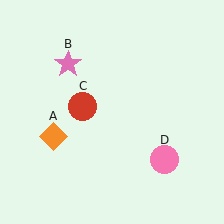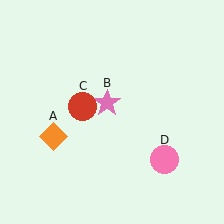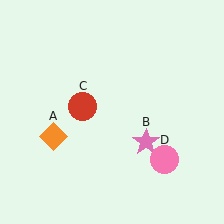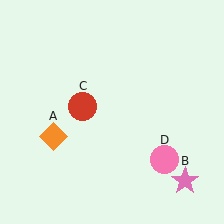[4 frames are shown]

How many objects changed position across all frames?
1 object changed position: pink star (object B).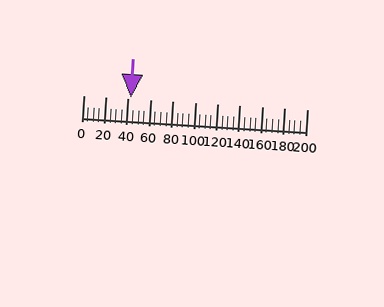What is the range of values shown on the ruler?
The ruler shows values from 0 to 200.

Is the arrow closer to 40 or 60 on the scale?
The arrow is closer to 40.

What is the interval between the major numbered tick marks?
The major tick marks are spaced 20 units apart.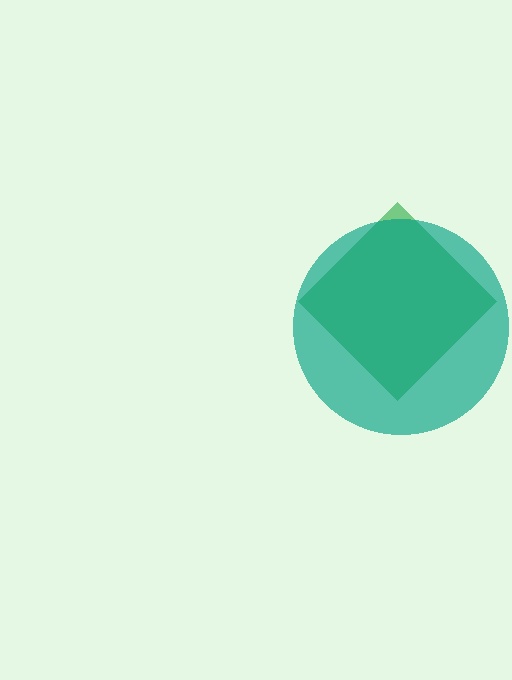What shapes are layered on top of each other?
The layered shapes are: a green diamond, a teal circle.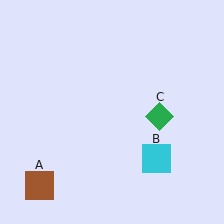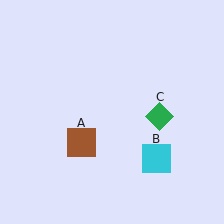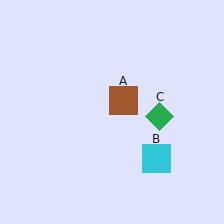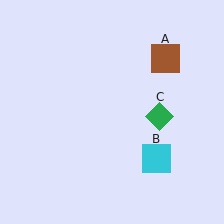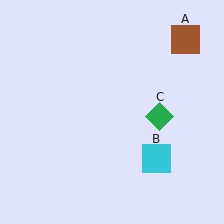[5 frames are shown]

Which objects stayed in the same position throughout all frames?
Cyan square (object B) and green diamond (object C) remained stationary.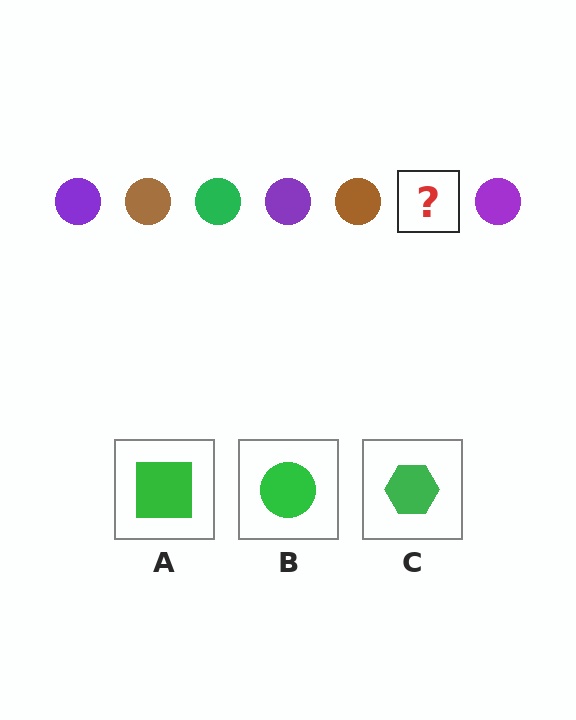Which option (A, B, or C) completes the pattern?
B.